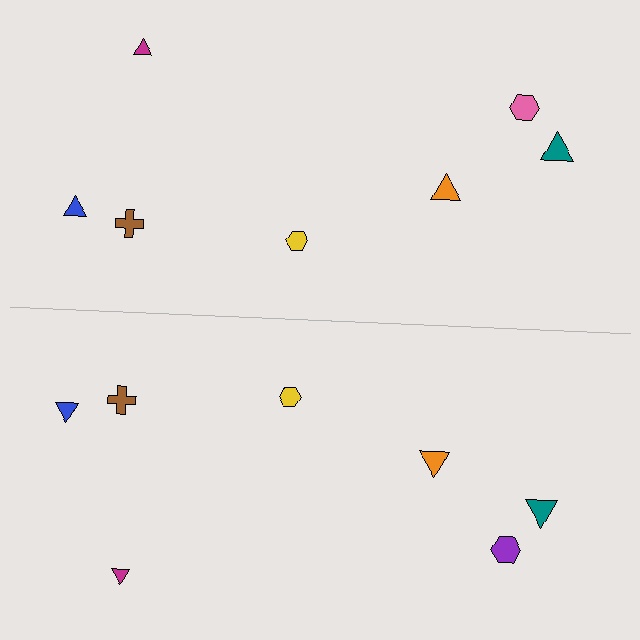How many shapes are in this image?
There are 14 shapes in this image.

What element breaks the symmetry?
The purple hexagon on the bottom side breaks the symmetry — its mirror counterpart is pink.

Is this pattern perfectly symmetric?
No, the pattern is not perfectly symmetric. The purple hexagon on the bottom side breaks the symmetry — its mirror counterpart is pink.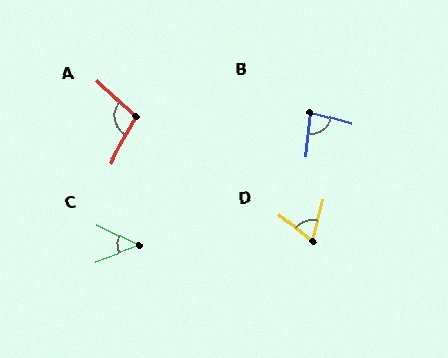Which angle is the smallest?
C, at approximately 47 degrees.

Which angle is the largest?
A, at approximately 104 degrees.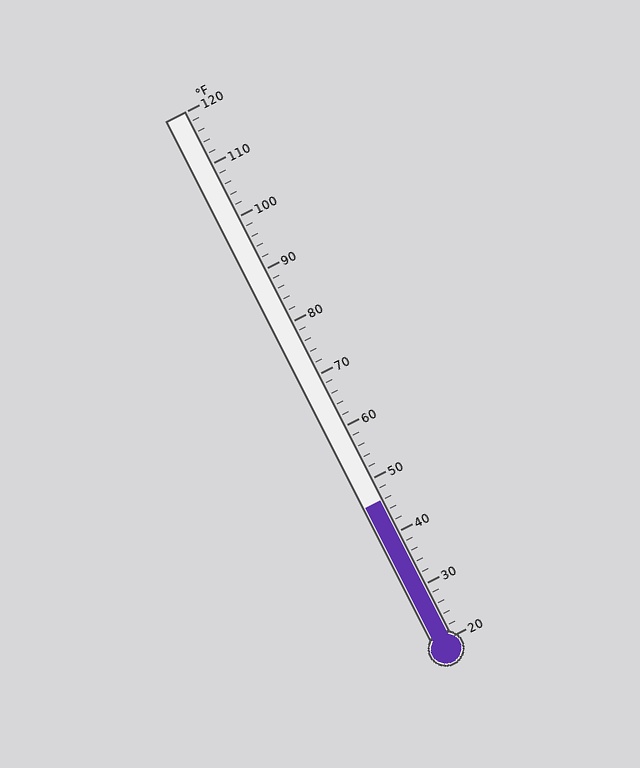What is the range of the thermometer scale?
The thermometer scale ranges from 20°F to 120°F.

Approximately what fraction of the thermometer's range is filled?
The thermometer is filled to approximately 25% of its range.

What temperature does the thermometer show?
The thermometer shows approximately 46°F.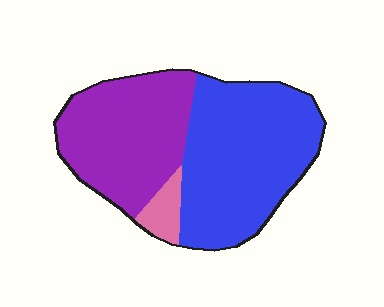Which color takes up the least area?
Pink, at roughly 5%.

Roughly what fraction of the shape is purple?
Purple covers about 40% of the shape.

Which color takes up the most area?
Blue, at roughly 55%.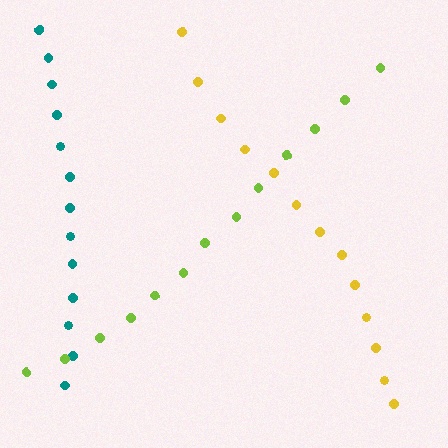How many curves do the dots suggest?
There are 3 distinct paths.